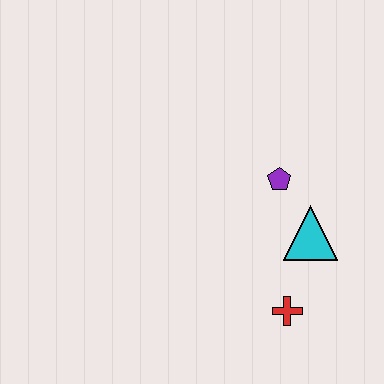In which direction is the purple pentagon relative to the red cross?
The purple pentagon is above the red cross.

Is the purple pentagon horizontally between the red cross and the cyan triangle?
No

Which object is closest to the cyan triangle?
The purple pentagon is closest to the cyan triangle.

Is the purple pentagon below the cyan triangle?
No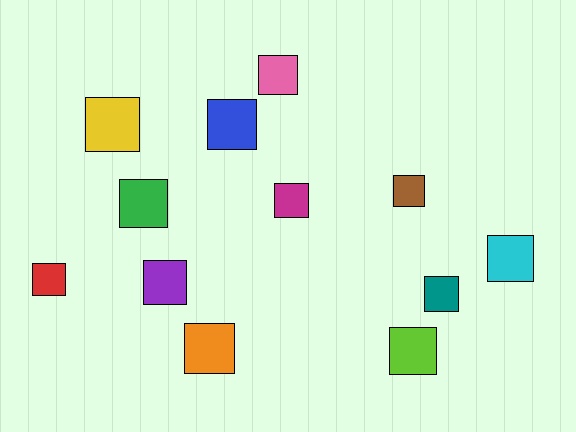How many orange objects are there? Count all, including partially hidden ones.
There is 1 orange object.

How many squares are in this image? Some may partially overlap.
There are 12 squares.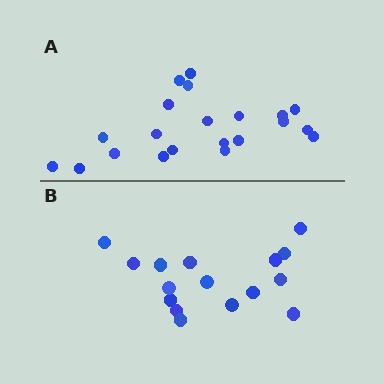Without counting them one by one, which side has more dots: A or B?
Region A (the top region) has more dots.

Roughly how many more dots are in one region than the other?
Region A has about 5 more dots than region B.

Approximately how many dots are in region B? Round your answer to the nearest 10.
About 20 dots. (The exact count is 16, which rounds to 20.)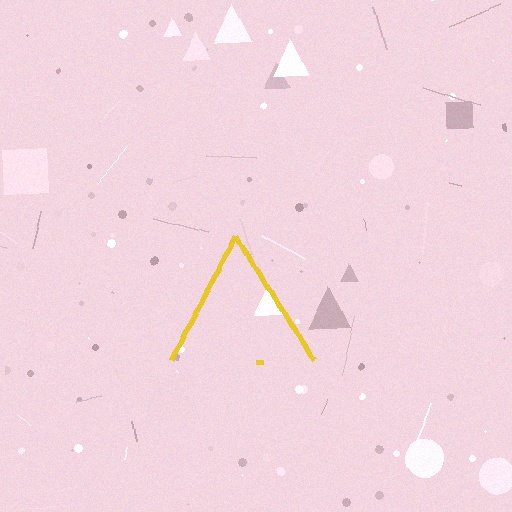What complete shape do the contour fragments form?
The contour fragments form a triangle.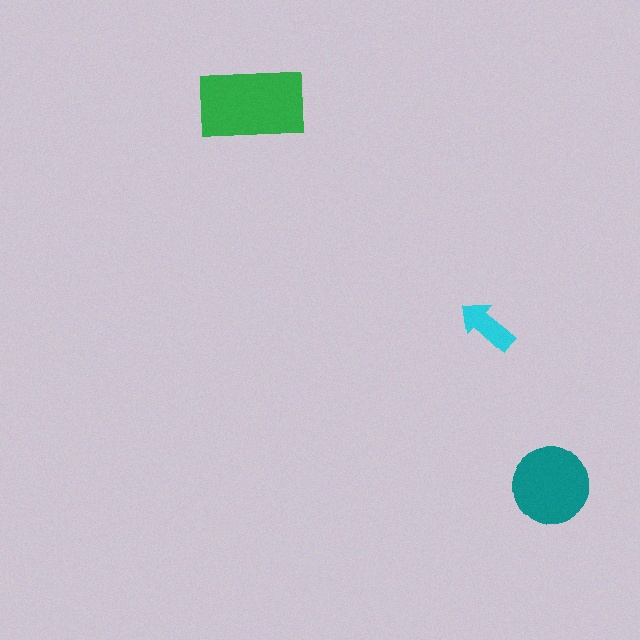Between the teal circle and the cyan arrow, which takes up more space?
The teal circle.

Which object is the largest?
The green rectangle.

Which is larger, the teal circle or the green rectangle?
The green rectangle.